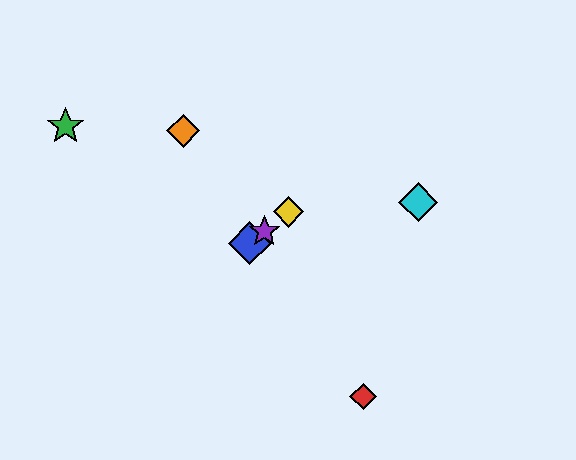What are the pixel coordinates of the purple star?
The purple star is at (264, 231).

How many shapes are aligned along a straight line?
3 shapes (the blue diamond, the yellow diamond, the purple star) are aligned along a straight line.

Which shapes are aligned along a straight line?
The blue diamond, the yellow diamond, the purple star are aligned along a straight line.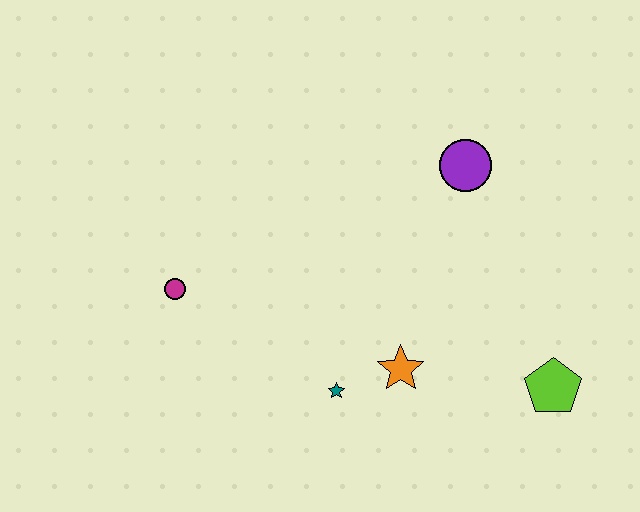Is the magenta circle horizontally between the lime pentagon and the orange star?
No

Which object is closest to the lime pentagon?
The orange star is closest to the lime pentagon.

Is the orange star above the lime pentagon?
Yes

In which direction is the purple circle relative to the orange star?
The purple circle is above the orange star.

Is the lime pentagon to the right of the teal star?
Yes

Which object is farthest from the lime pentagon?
The magenta circle is farthest from the lime pentagon.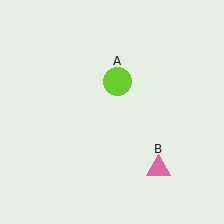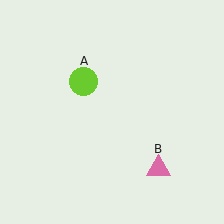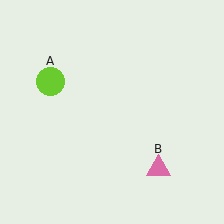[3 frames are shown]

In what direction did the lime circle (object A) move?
The lime circle (object A) moved left.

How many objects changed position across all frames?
1 object changed position: lime circle (object A).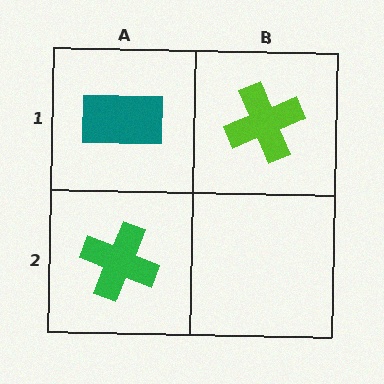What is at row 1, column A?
A teal rectangle.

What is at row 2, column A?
A green cross.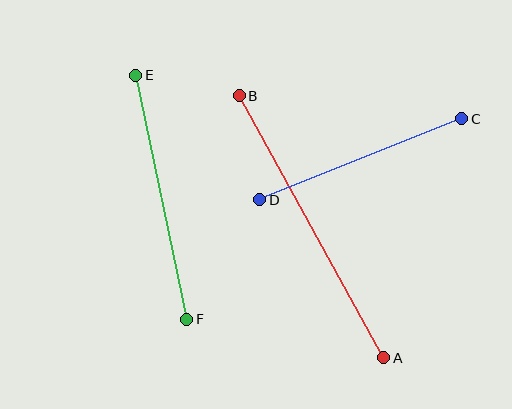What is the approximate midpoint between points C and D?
The midpoint is at approximately (361, 159) pixels.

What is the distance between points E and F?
The distance is approximately 250 pixels.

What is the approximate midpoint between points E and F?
The midpoint is at approximately (161, 197) pixels.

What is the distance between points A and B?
The distance is approximately 299 pixels.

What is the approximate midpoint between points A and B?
The midpoint is at approximately (312, 227) pixels.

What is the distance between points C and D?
The distance is approximately 218 pixels.